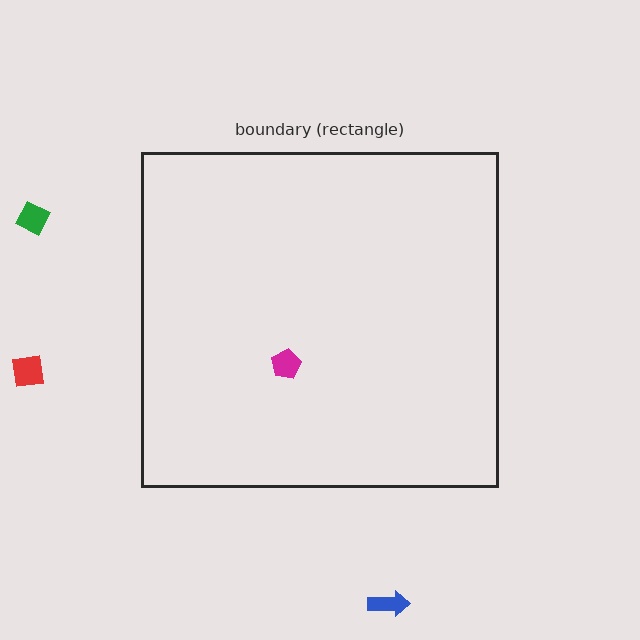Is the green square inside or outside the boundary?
Outside.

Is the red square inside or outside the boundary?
Outside.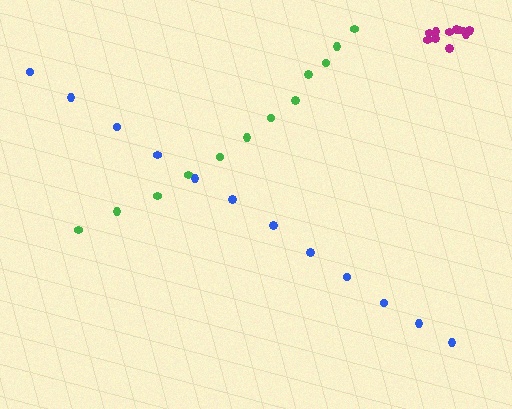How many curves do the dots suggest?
There are 3 distinct paths.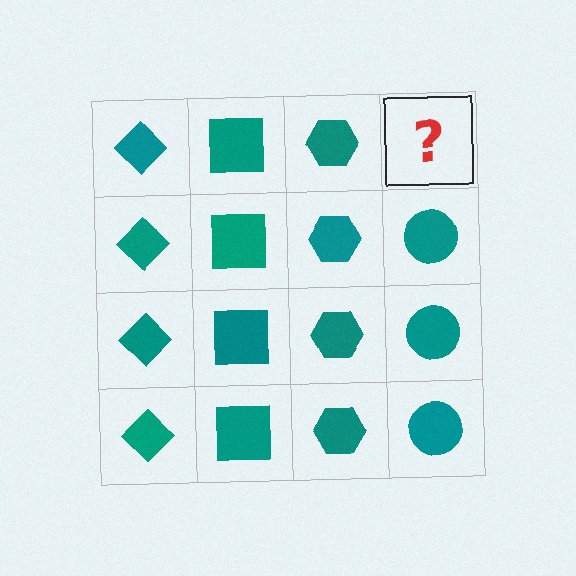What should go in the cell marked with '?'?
The missing cell should contain a teal circle.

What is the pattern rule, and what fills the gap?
The rule is that each column has a consistent shape. The gap should be filled with a teal circle.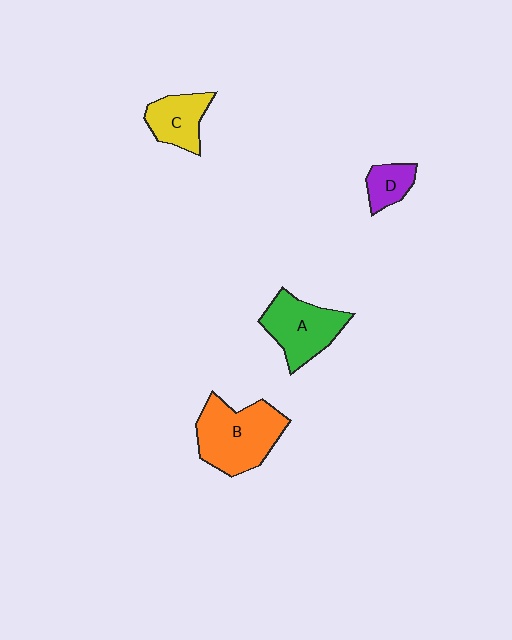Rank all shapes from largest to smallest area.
From largest to smallest: B (orange), A (green), C (yellow), D (purple).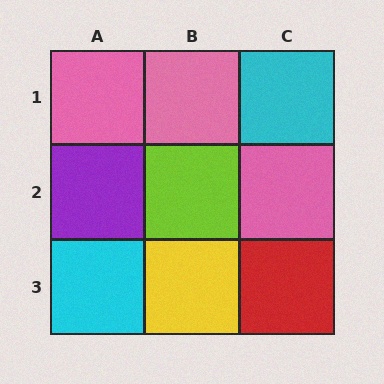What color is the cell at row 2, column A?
Purple.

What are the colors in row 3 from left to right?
Cyan, yellow, red.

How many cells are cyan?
2 cells are cyan.